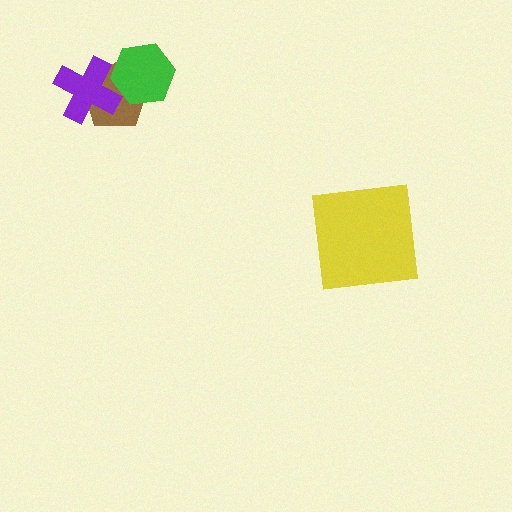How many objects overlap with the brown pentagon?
2 objects overlap with the brown pentagon.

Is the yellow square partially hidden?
No, no other shape covers it.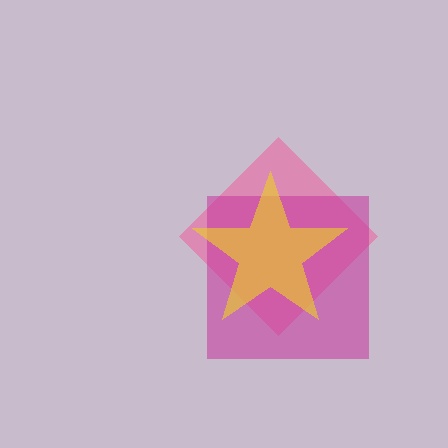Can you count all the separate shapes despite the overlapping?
Yes, there are 3 separate shapes.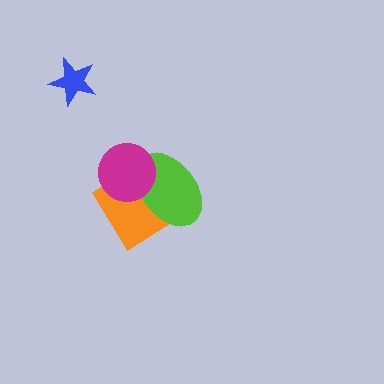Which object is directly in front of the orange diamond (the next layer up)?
The lime ellipse is directly in front of the orange diamond.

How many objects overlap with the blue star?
0 objects overlap with the blue star.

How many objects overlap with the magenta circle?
2 objects overlap with the magenta circle.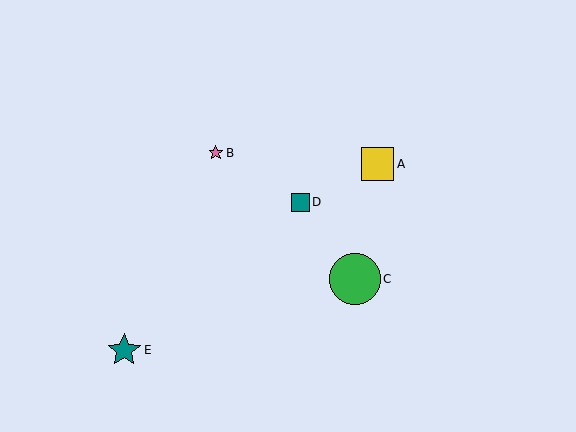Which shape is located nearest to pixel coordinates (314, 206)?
The teal square (labeled D) at (301, 202) is nearest to that location.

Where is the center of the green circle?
The center of the green circle is at (355, 279).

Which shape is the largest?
The green circle (labeled C) is the largest.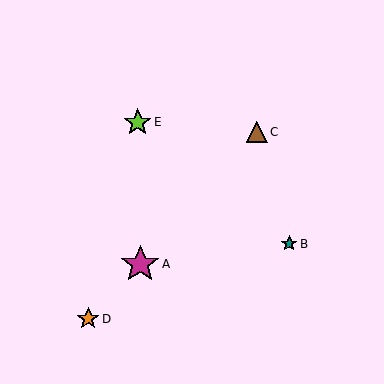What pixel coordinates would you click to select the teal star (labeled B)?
Click at (289, 244) to select the teal star B.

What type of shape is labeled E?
Shape E is a lime star.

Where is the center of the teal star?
The center of the teal star is at (289, 244).